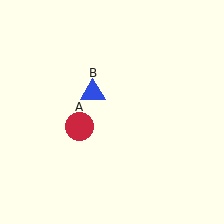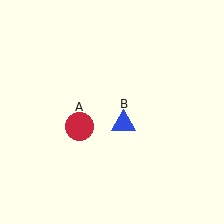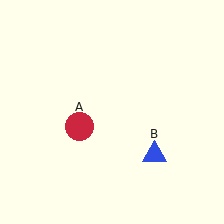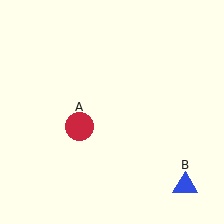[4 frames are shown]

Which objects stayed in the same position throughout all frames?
Red circle (object A) remained stationary.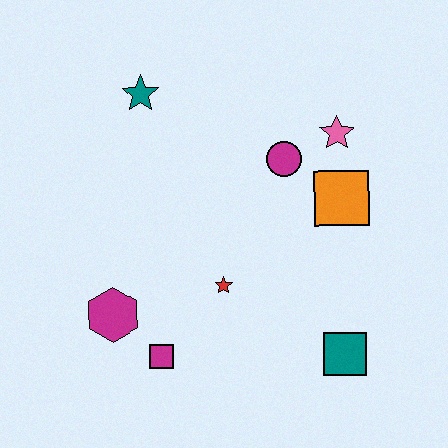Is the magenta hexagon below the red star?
Yes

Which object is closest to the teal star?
The magenta circle is closest to the teal star.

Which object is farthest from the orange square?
The magenta hexagon is farthest from the orange square.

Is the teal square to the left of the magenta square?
No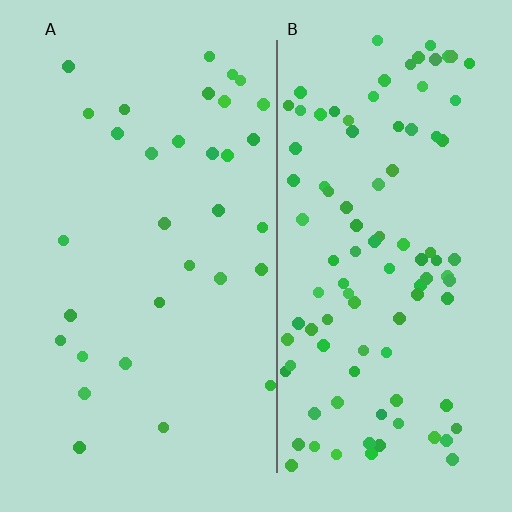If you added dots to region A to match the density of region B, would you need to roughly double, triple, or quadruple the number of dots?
Approximately triple.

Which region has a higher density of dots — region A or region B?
B (the right).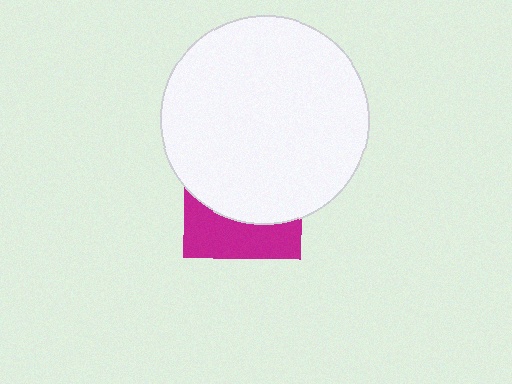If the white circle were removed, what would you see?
You would see the complete magenta square.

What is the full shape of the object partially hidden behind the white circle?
The partially hidden object is a magenta square.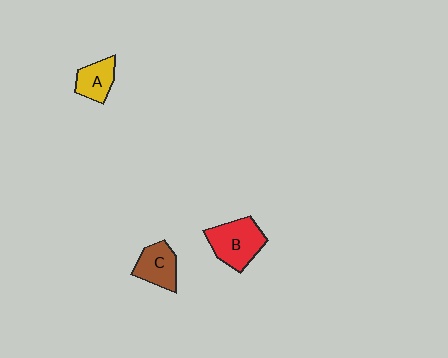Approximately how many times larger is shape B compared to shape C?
Approximately 1.4 times.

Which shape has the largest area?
Shape B (red).